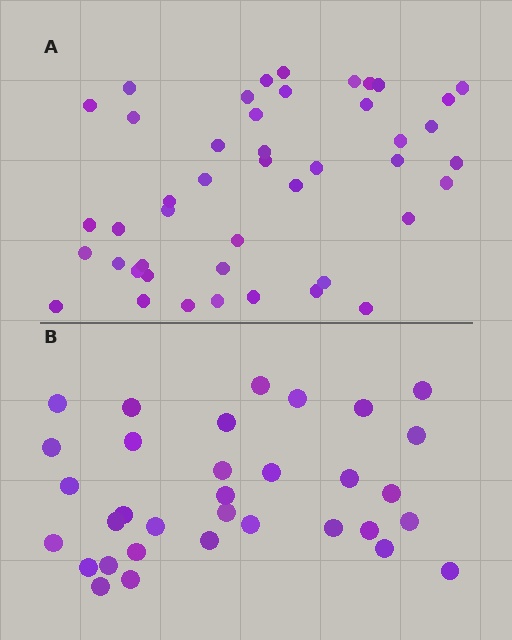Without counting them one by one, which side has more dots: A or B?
Region A (the top region) has more dots.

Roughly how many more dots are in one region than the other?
Region A has roughly 12 or so more dots than region B.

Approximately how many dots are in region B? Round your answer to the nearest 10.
About 30 dots. (The exact count is 33, which rounds to 30.)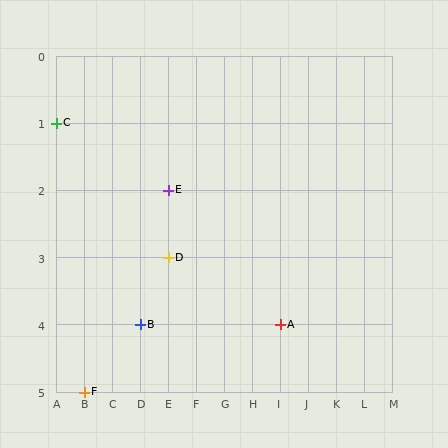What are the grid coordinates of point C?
Point C is at grid coordinates (A, 1).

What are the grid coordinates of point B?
Point B is at grid coordinates (D, 4).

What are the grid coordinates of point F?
Point F is at grid coordinates (B, 5).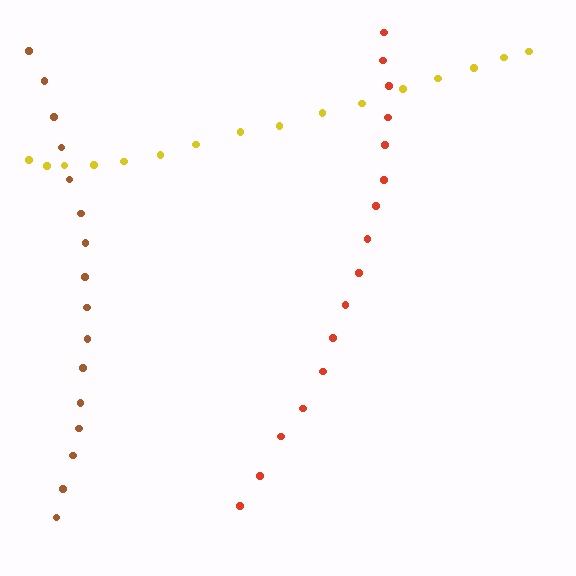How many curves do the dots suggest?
There are 3 distinct paths.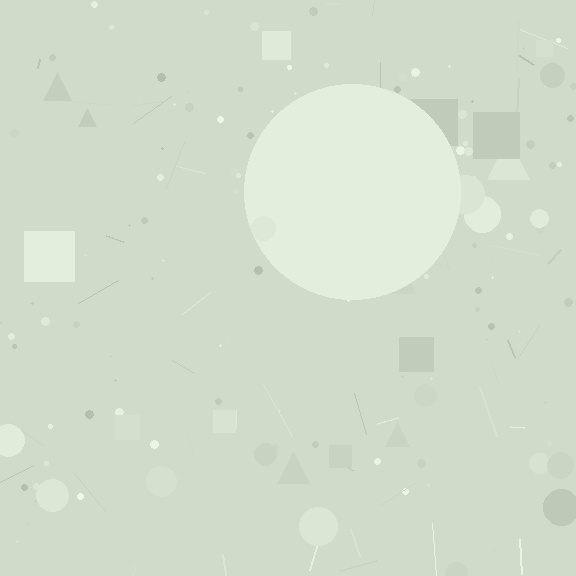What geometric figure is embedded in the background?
A circle is embedded in the background.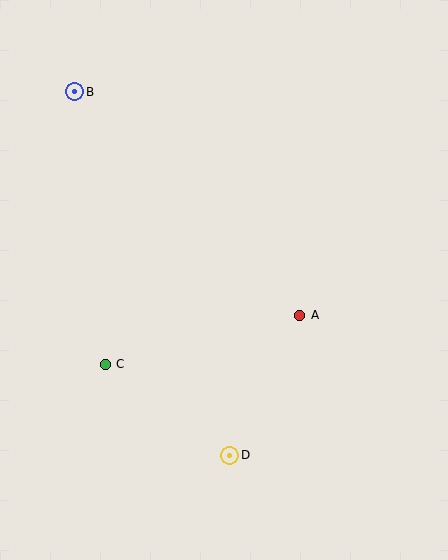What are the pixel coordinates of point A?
Point A is at (300, 315).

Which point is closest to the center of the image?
Point A at (300, 315) is closest to the center.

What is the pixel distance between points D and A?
The distance between D and A is 156 pixels.